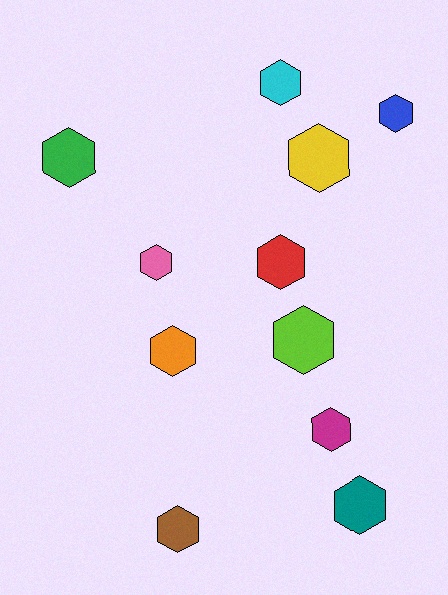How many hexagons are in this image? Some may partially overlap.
There are 11 hexagons.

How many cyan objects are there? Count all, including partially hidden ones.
There is 1 cyan object.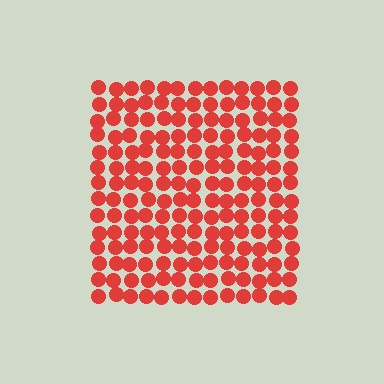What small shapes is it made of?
It is made of small circles.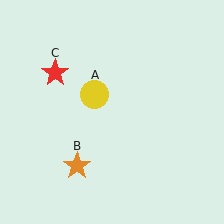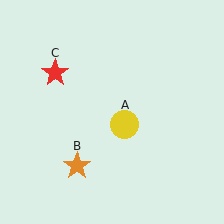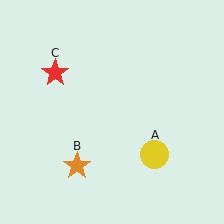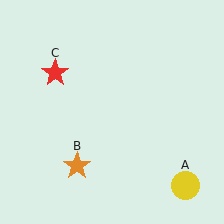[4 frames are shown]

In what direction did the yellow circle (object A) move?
The yellow circle (object A) moved down and to the right.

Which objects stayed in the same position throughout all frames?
Orange star (object B) and red star (object C) remained stationary.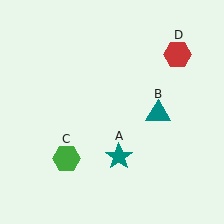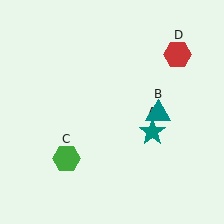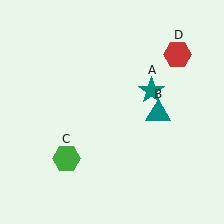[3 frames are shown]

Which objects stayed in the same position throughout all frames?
Teal triangle (object B) and green hexagon (object C) and red hexagon (object D) remained stationary.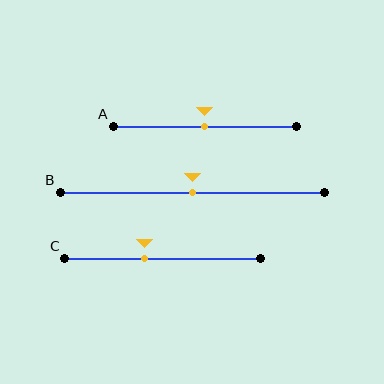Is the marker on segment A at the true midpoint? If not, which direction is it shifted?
Yes, the marker on segment A is at the true midpoint.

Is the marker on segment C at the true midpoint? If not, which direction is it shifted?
No, the marker on segment C is shifted to the left by about 9% of the segment length.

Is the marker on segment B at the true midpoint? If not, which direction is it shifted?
Yes, the marker on segment B is at the true midpoint.